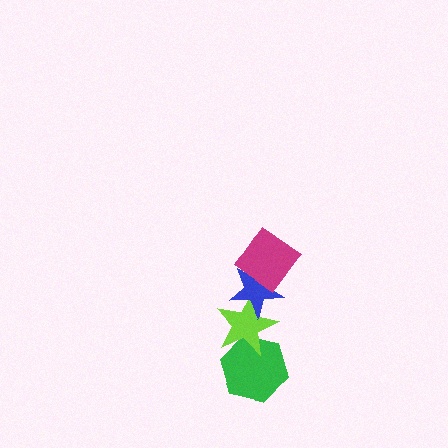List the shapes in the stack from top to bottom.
From top to bottom: the magenta diamond, the blue star, the lime star, the green hexagon.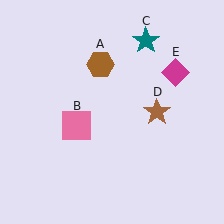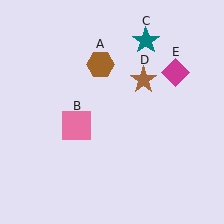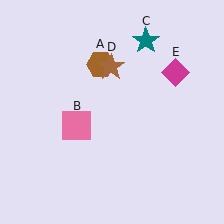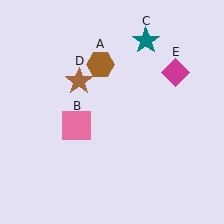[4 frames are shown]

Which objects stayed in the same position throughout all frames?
Brown hexagon (object A) and pink square (object B) and teal star (object C) and magenta diamond (object E) remained stationary.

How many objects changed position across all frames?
1 object changed position: brown star (object D).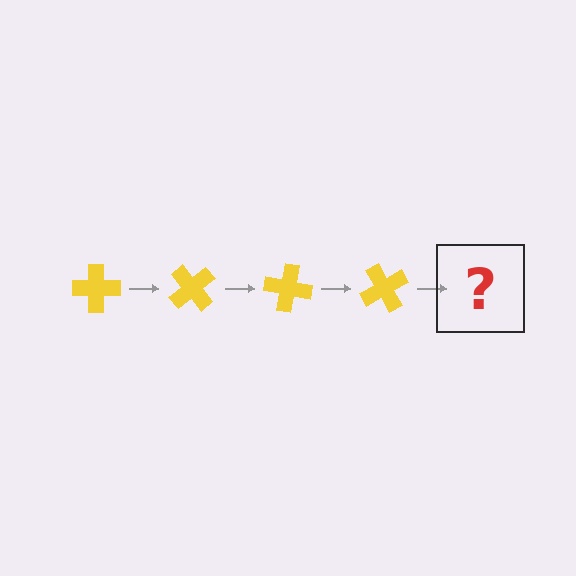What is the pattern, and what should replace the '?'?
The pattern is that the cross rotates 50 degrees each step. The '?' should be a yellow cross rotated 200 degrees.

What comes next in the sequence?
The next element should be a yellow cross rotated 200 degrees.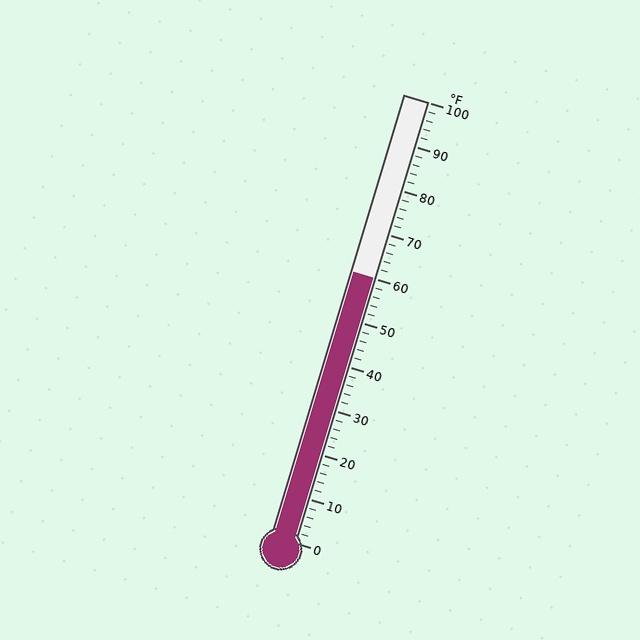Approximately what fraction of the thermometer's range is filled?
The thermometer is filled to approximately 60% of its range.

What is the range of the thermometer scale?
The thermometer scale ranges from 0°F to 100°F.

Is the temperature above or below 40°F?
The temperature is above 40°F.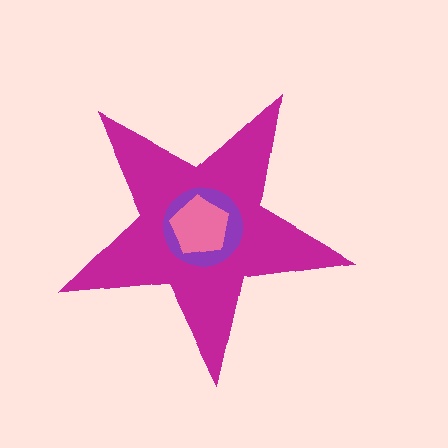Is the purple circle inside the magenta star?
Yes.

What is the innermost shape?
The pink pentagon.